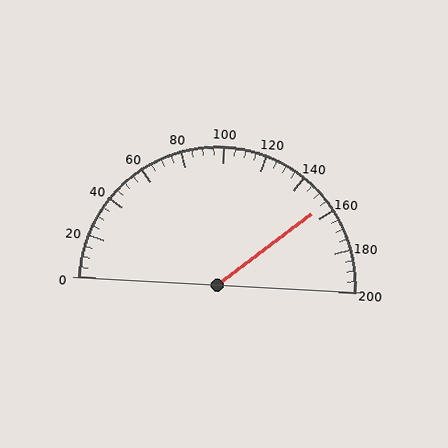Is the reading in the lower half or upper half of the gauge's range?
The reading is in the upper half of the range (0 to 200).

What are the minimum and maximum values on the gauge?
The gauge ranges from 0 to 200.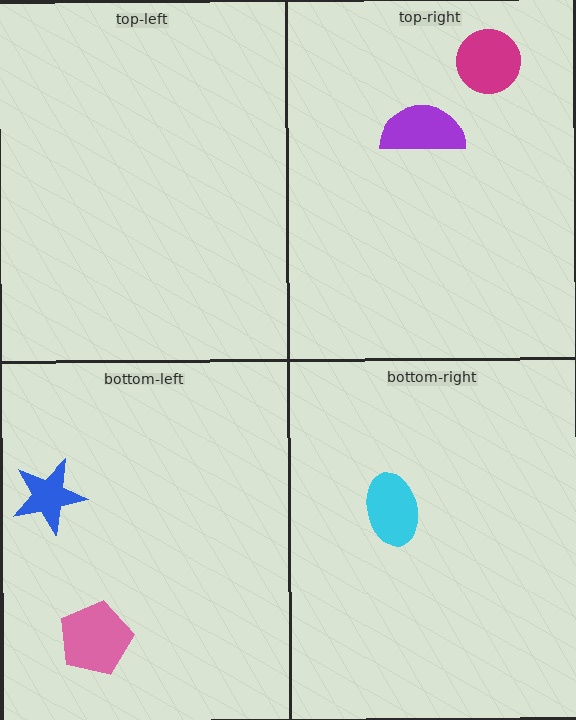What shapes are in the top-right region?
The purple semicircle, the magenta circle.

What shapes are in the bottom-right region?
The cyan ellipse.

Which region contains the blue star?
The bottom-left region.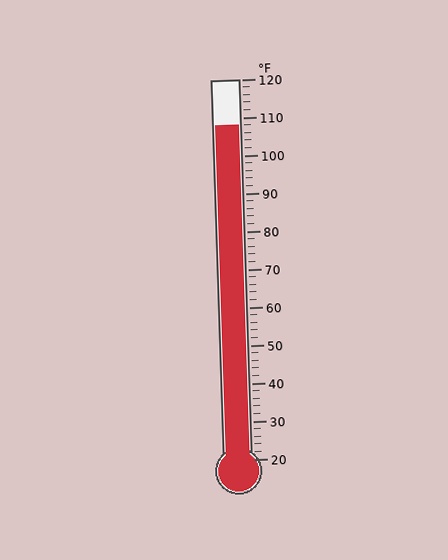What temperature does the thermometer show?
The thermometer shows approximately 108°F.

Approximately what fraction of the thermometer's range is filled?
The thermometer is filled to approximately 90% of its range.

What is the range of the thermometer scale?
The thermometer scale ranges from 20°F to 120°F.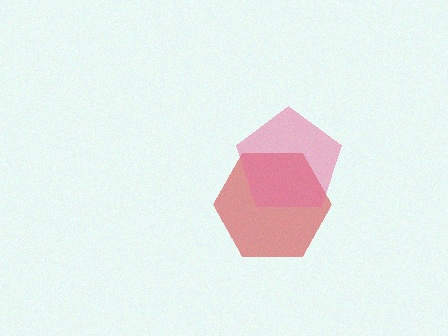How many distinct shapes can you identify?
There are 2 distinct shapes: a red hexagon, a pink pentagon.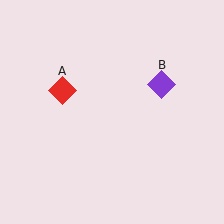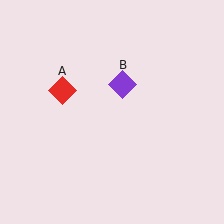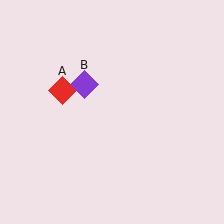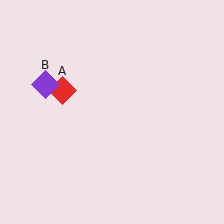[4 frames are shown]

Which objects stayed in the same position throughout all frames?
Red diamond (object A) remained stationary.